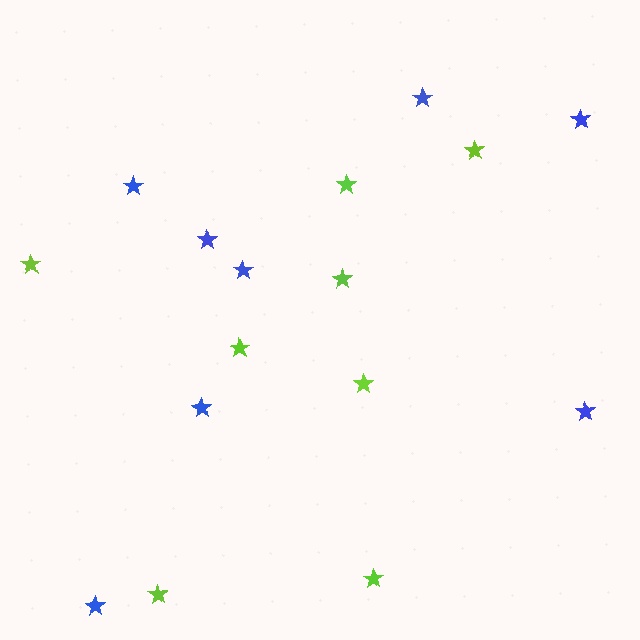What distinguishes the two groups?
There are 2 groups: one group of lime stars (8) and one group of blue stars (8).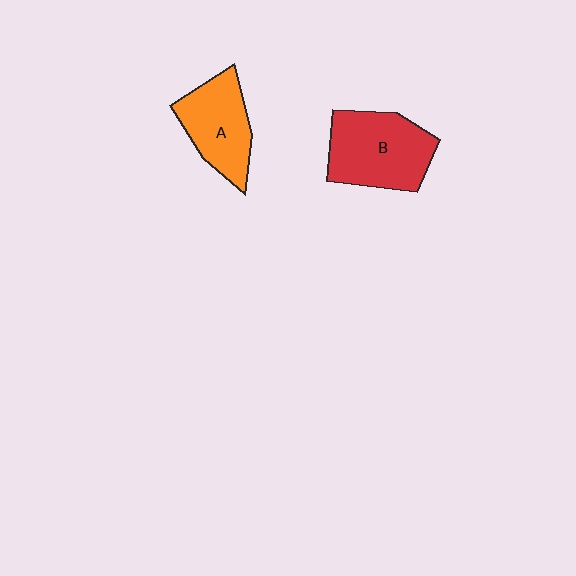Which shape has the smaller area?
Shape A (orange).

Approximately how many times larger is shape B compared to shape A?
Approximately 1.3 times.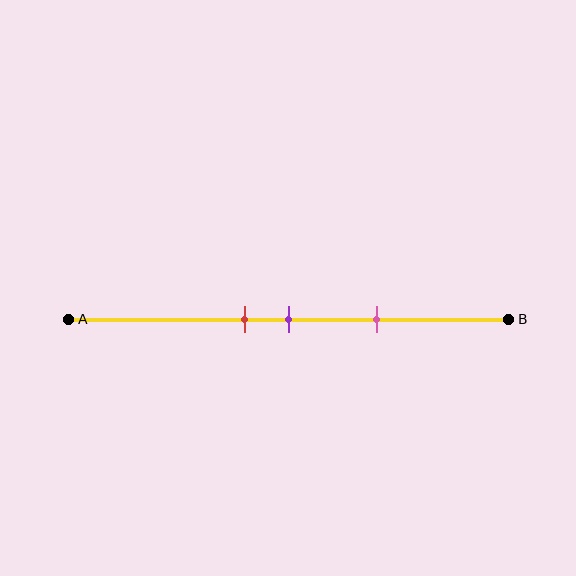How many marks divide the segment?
There are 3 marks dividing the segment.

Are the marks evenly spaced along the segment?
Yes, the marks are approximately evenly spaced.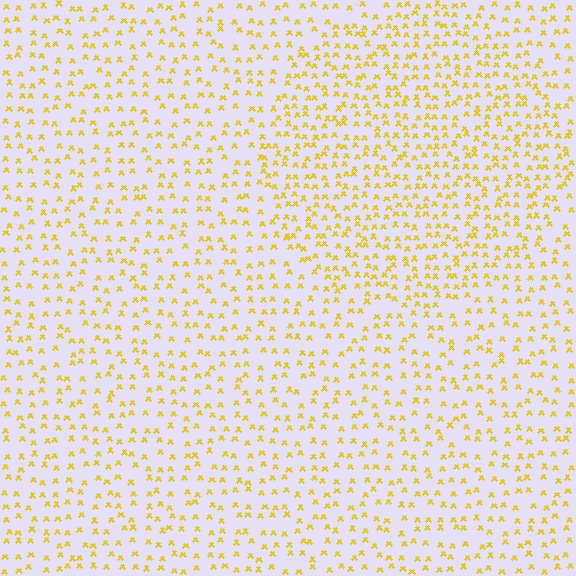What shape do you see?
I see a circle.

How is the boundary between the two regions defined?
The boundary is defined by a change in element density (approximately 1.6x ratio). All elements are the same color, size, and shape.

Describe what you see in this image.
The image contains small yellow elements arranged at two different densities. A circle-shaped region is visible where the elements are more densely packed than the surrounding area.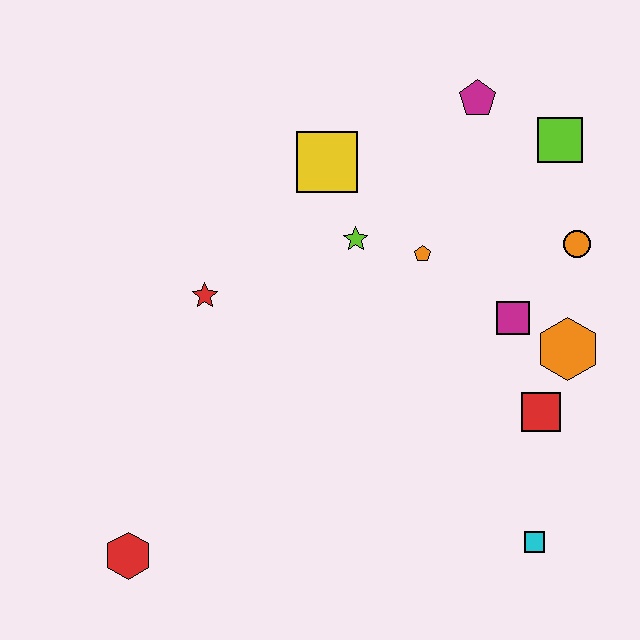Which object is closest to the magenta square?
The orange hexagon is closest to the magenta square.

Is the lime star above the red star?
Yes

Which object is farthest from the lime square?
The red hexagon is farthest from the lime square.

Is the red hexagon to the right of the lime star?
No